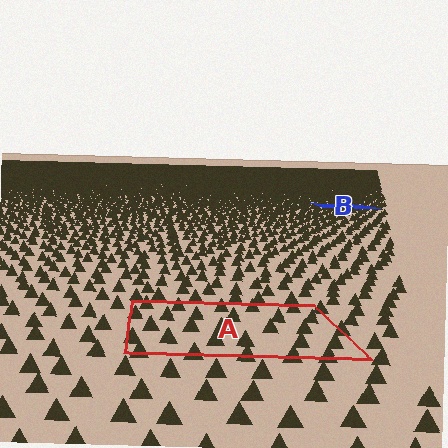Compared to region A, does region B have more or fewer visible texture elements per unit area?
Region B has more texture elements per unit area — they are packed more densely because it is farther away.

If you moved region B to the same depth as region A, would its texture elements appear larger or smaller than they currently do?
They would appear larger. At a closer depth, the same texture elements are projected at a bigger on-screen size.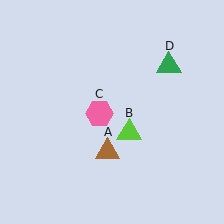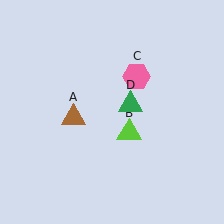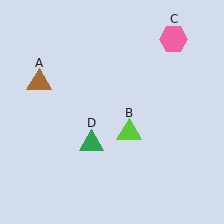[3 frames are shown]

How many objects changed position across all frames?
3 objects changed position: brown triangle (object A), pink hexagon (object C), green triangle (object D).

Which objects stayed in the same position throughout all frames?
Lime triangle (object B) remained stationary.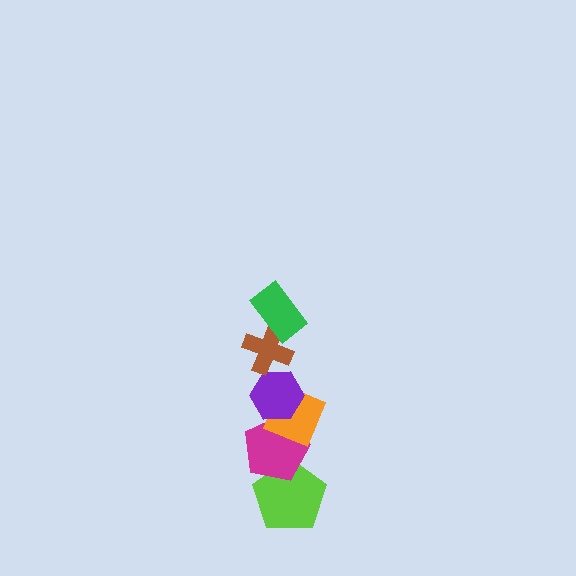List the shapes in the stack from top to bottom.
From top to bottom: the green rectangle, the brown cross, the purple hexagon, the orange diamond, the magenta pentagon, the lime pentagon.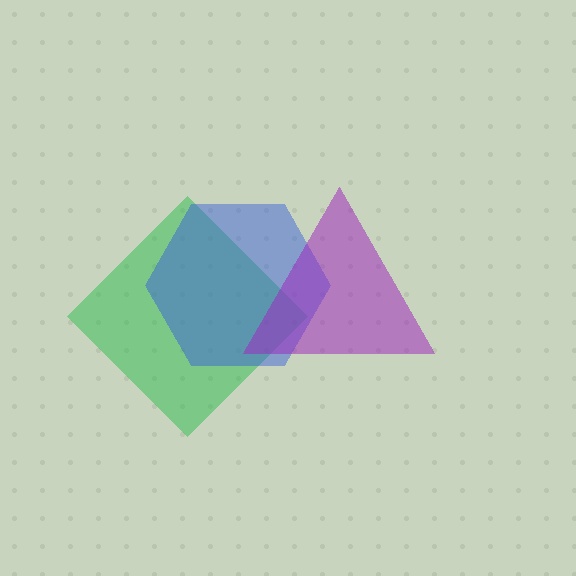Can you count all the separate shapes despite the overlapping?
Yes, there are 3 separate shapes.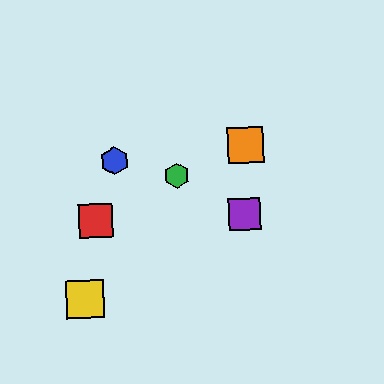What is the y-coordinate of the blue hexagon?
The blue hexagon is at y≈161.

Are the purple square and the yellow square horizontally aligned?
No, the purple square is at y≈214 and the yellow square is at y≈299.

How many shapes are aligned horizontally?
2 shapes (the red square, the purple square) are aligned horizontally.